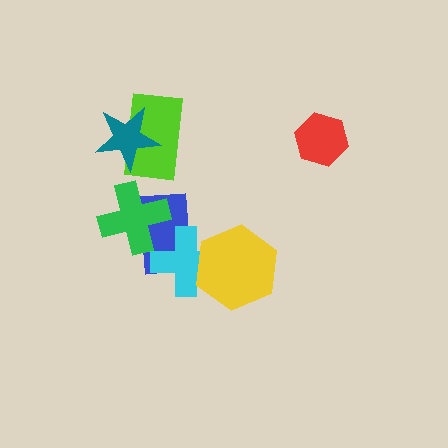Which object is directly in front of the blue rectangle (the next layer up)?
The green cross is directly in front of the blue rectangle.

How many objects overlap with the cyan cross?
2 objects overlap with the cyan cross.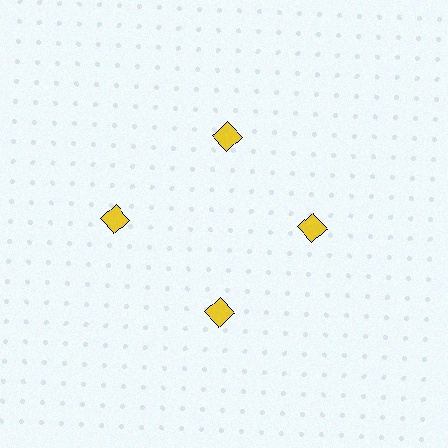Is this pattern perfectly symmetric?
No. The 4 yellow diamonds are arranged in a ring, but one element near the 9 o'clock position is pushed outward from the center, breaking the 4-fold rotational symmetry.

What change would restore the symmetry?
The symmetry would be restored by moving it inward, back onto the ring so that all 4 diamonds sit at equal angles and equal distance from the center.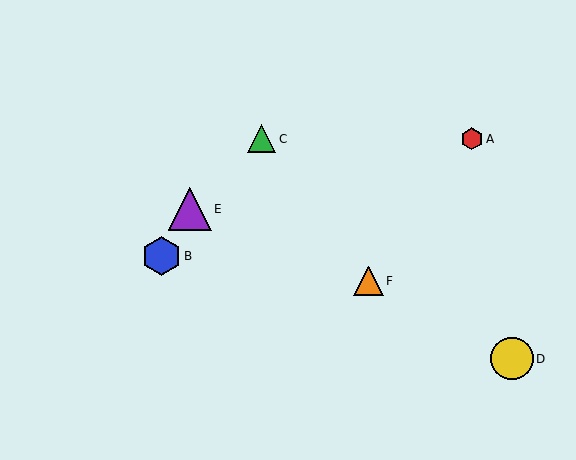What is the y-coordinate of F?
Object F is at y≈281.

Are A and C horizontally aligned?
Yes, both are at y≈139.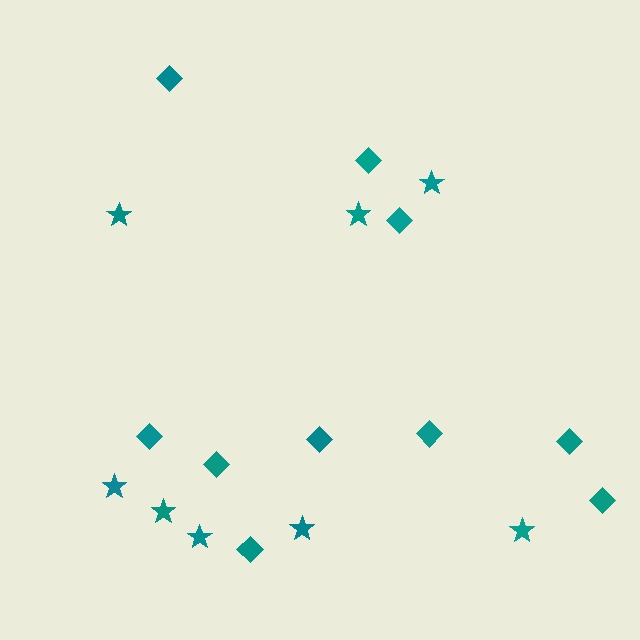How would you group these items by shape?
There are 2 groups: one group of stars (8) and one group of diamonds (10).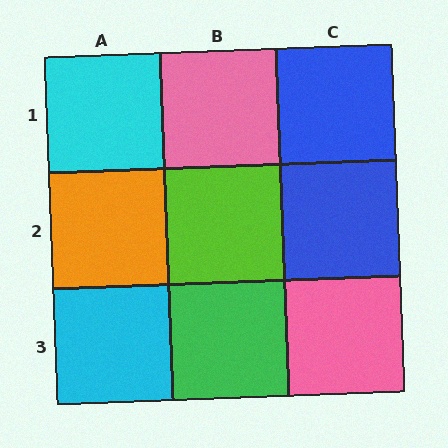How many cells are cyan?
2 cells are cyan.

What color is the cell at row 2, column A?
Orange.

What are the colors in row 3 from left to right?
Cyan, green, pink.